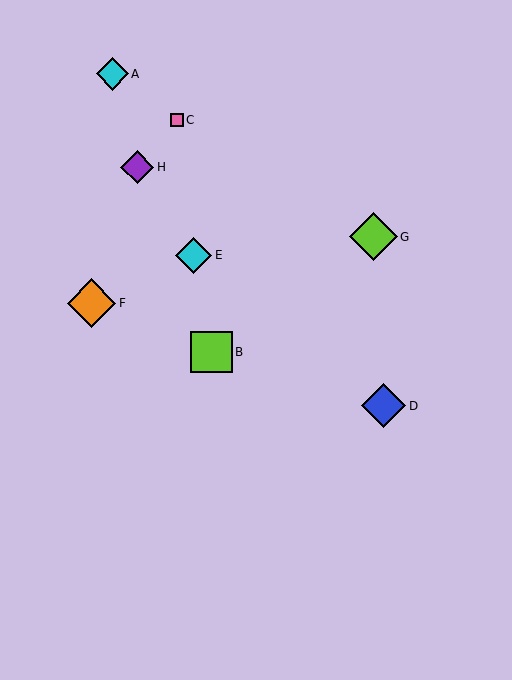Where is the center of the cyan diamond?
The center of the cyan diamond is at (112, 74).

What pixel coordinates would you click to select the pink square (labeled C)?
Click at (177, 120) to select the pink square C.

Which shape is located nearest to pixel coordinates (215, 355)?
The lime square (labeled B) at (211, 352) is nearest to that location.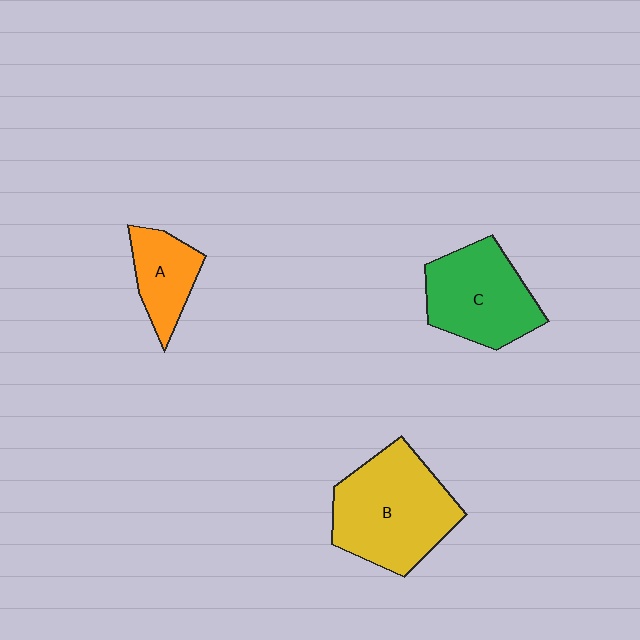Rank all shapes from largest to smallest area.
From largest to smallest: B (yellow), C (green), A (orange).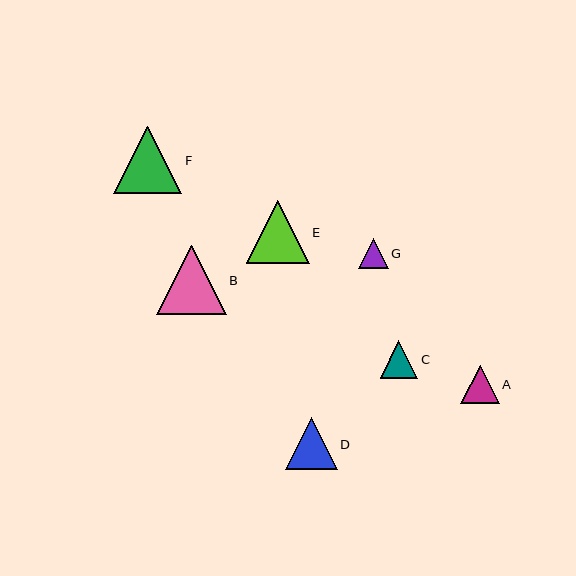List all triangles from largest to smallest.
From largest to smallest: B, F, E, D, A, C, G.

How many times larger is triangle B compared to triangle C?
Triangle B is approximately 1.9 times the size of triangle C.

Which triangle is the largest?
Triangle B is the largest with a size of approximately 69 pixels.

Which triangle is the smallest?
Triangle G is the smallest with a size of approximately 30 pixels.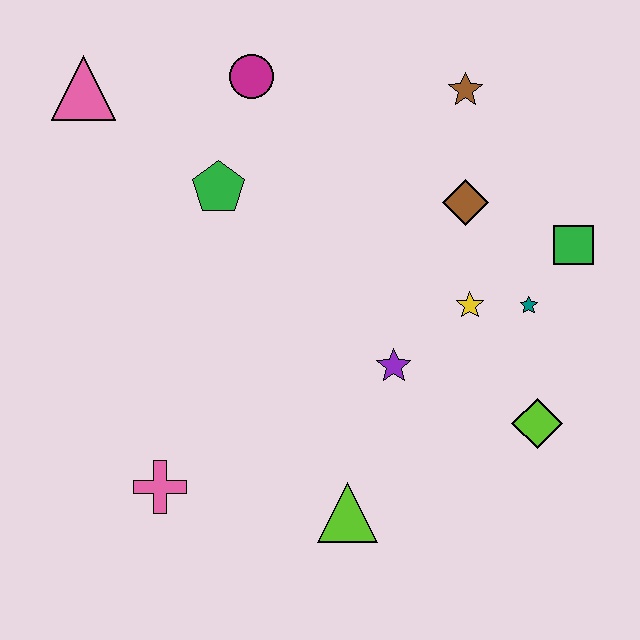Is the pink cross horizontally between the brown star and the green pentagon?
No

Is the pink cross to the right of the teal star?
No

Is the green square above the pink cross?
Yes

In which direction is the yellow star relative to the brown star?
The yellow star is below the brown star.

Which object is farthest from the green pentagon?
The lime diamond is farthest from the green pentagon.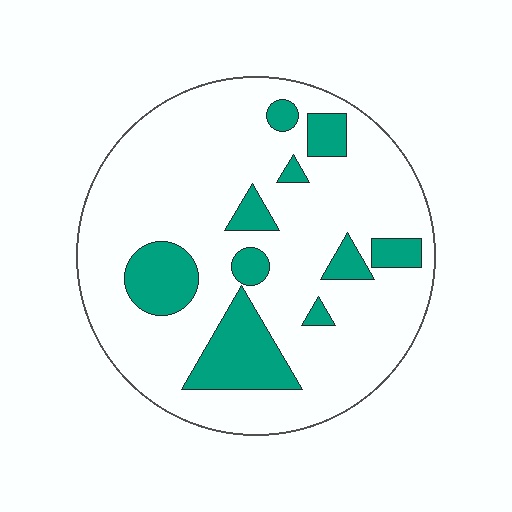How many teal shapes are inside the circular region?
10.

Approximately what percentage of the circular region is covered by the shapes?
Approximately 20%.